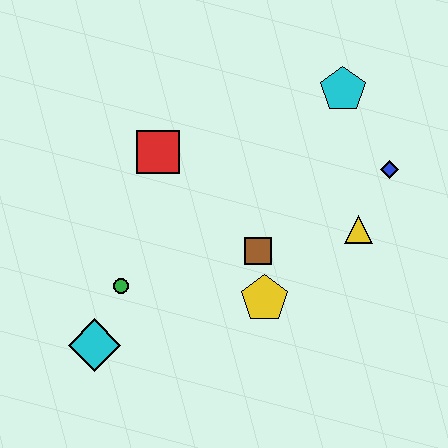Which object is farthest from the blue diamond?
The cyan diamond is farthest from the blue diamond.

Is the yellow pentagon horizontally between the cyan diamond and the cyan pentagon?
Yes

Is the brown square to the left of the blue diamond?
Yes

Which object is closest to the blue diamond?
The yellow triangle is closest to the blue diamond.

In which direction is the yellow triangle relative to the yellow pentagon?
The yellow triangle is to the right of the yellow pentagon.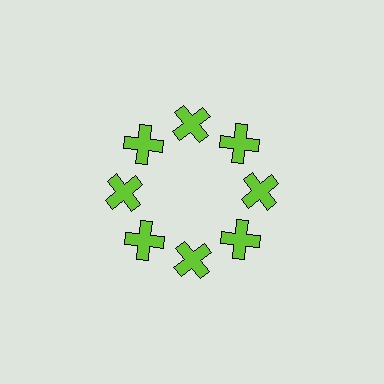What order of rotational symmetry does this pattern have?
This pattern has 8-fold rotational symmetry.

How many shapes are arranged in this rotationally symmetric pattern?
There are 8 shapes, arranged in 8 groups of 1.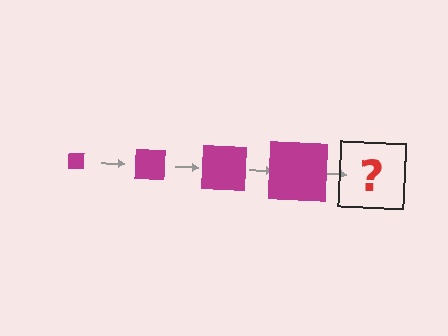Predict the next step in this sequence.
The next step is a magenta square, larger than the previous one.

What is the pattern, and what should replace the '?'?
The pattern is that the square gets progressively larger each step. The '?' should be a magenta square, larger than the previous one.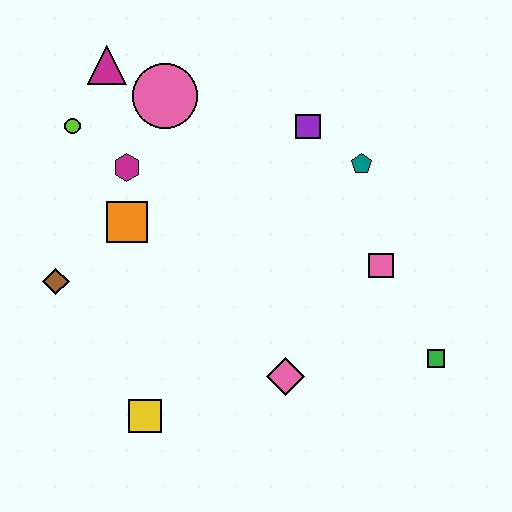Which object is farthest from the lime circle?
The green square is farthest from the lime circle.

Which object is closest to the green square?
The pink square is closest to the green square.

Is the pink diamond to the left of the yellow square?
No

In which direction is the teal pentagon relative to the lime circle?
The teal pentagon is to the right of the lime circle.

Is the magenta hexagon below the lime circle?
Yes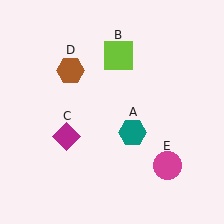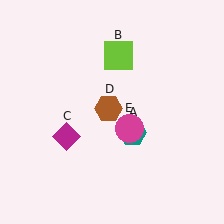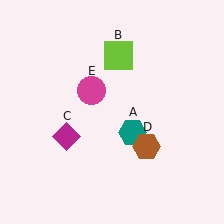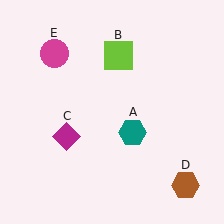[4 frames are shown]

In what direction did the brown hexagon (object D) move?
The brown hexagon (object D) moved down and to the right.